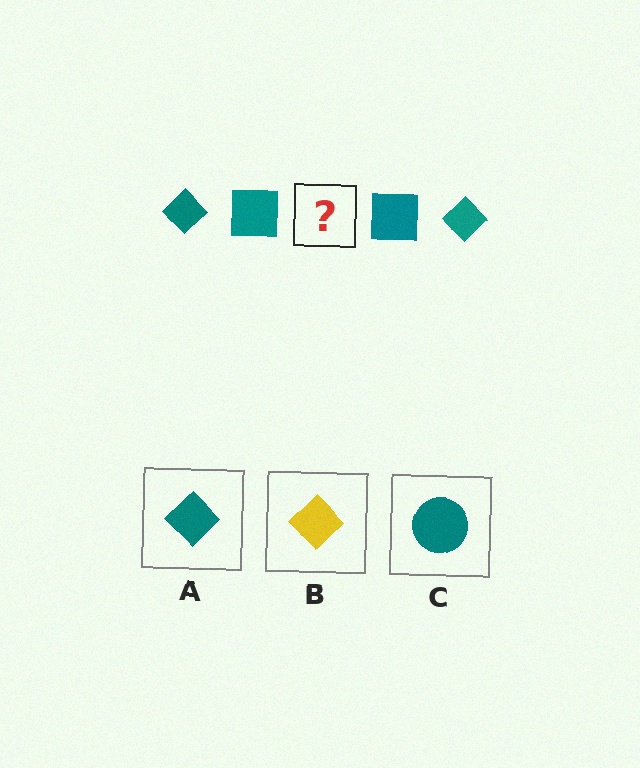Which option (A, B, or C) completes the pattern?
A.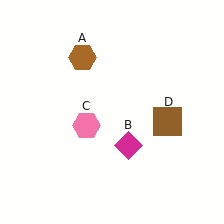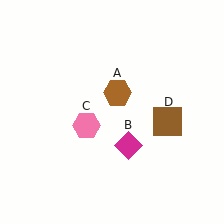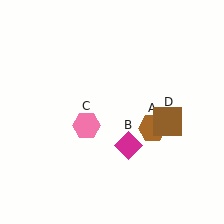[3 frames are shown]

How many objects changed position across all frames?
1 object changed position: brown hexagon (object A).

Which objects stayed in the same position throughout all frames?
Magenta diamond (object B) and pink hexagon (object C) and brown square (object D) remained stationary.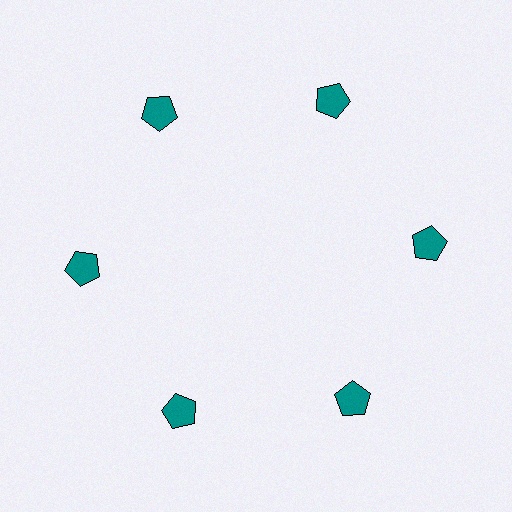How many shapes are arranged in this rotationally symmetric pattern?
There are 6 shapes, arranged in 6 groups of 1.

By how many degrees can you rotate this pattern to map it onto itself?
The pattern maps onto itself every 60 degrees of rotation.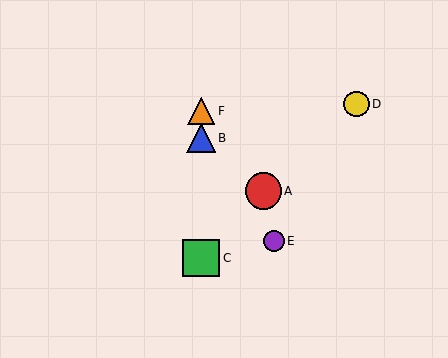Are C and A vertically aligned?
No, C is at x≈201 and A is at x≈263.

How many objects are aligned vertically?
3 objects (B, C, F) are aligned vertically.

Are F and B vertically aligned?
Yes, both are at x≈201.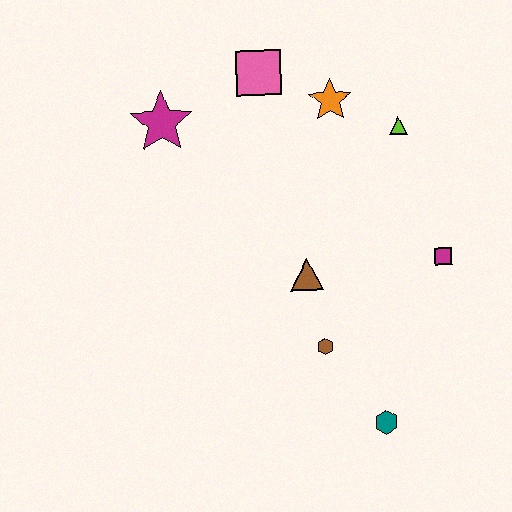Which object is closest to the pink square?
The orange star is closest to the pink square.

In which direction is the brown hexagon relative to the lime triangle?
The brown hexagon is below the lime triangle.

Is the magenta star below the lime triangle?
No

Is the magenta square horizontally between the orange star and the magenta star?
No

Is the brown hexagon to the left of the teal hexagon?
Yes